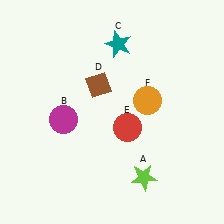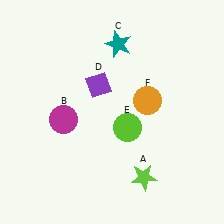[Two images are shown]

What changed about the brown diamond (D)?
In Image 1, D is brown. In Image 2, it changed to purple.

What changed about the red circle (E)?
In Image 1, E is red. In Image 2, it changed to lime.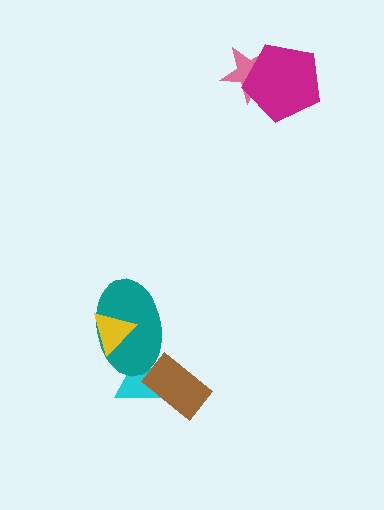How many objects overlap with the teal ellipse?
2 objects overlap with the teal ellipse.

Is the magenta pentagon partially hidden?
No, no other shape covers it.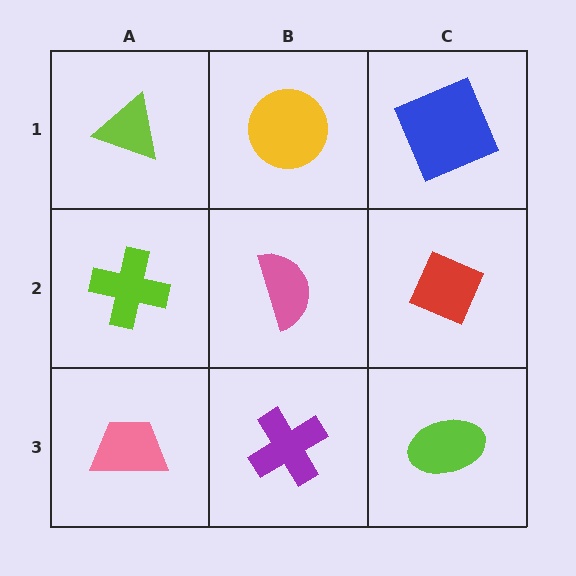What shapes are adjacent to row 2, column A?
A lime triangle (row 1, column A), a pink trapezoid (row 3, column A), a pink semicircle (row 2, column B).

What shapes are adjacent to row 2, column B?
A yellow circle (row 1, column B), a purple cross (row 3, column B), a lime cross (row 2, column A), a red diamond (row 2, column C).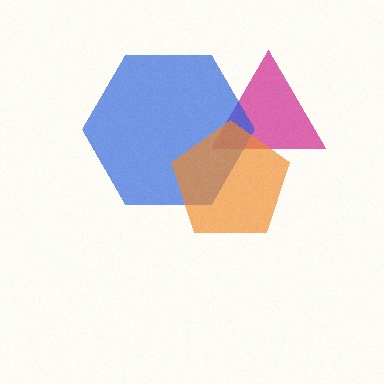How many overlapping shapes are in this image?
There are 3 overlapping shapes in the image.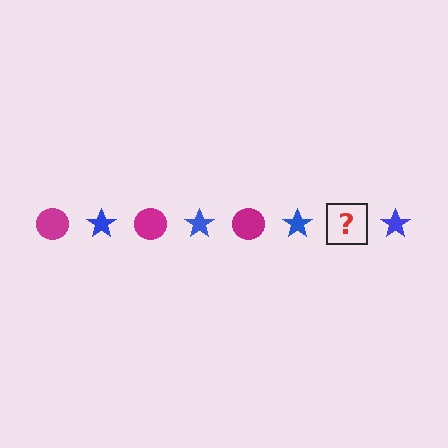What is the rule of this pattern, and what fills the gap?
The rule is that the pattern alternates between magenta circle and blue star. The gap should be filled with a magenta circle.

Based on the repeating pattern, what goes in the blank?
The blank should be a magenta circle.